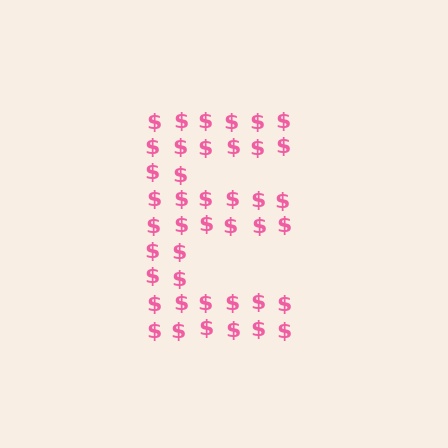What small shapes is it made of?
It is made of small dollar signs.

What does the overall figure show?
The overall figure shows the letter E.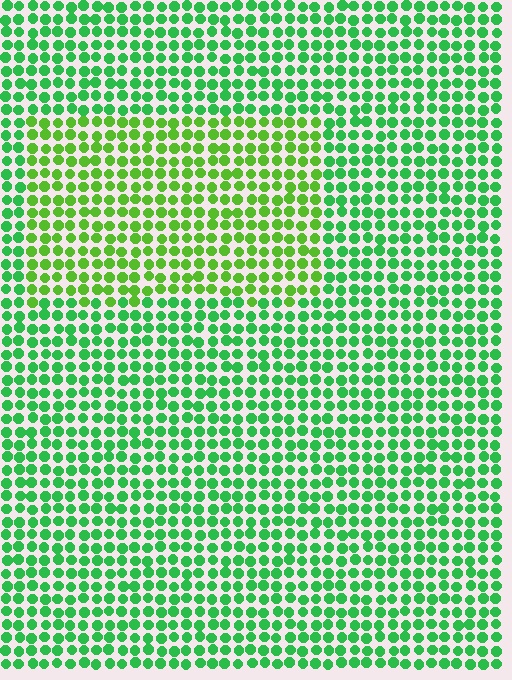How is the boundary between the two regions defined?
The boundary is defined purely by a slight shift in hue (about 31 degrees). Spacing, size, and orientation are identical on both sides.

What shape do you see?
I see a rectangle.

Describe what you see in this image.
The image is filled with small green elements in a uniform arrangement. A rectangle-shaped region is visible where the elements are tinted to a slightly different hue, forming a subtle color boundary.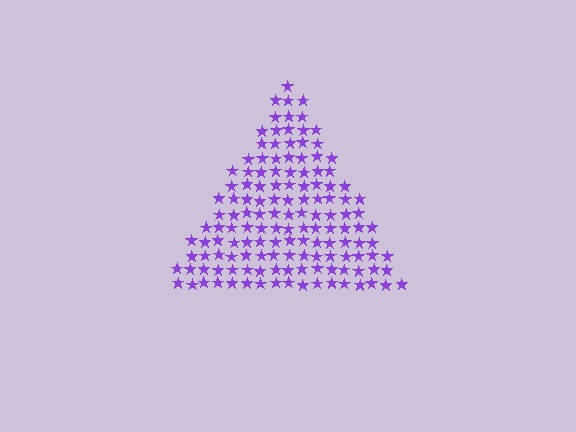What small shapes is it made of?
It is made of small stars.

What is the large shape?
The large shape is a triangle.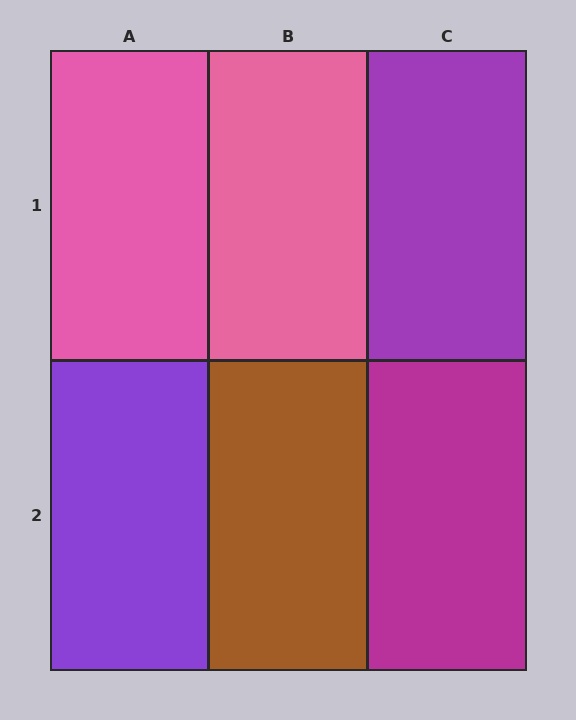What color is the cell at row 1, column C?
Purple.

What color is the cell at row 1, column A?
Pink.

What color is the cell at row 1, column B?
Pink.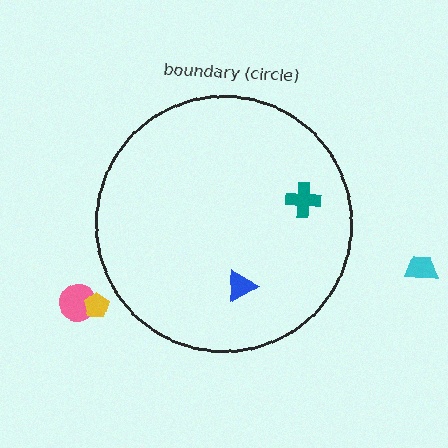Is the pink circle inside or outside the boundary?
Outside.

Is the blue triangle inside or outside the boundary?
Inside.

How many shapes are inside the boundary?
2 inside, 3 outside.